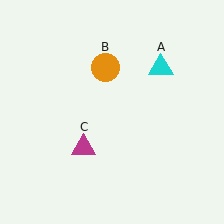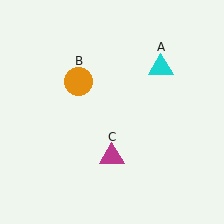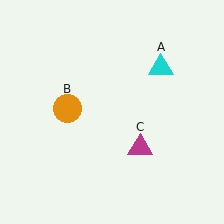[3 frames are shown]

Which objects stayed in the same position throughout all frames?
Cyan triangle (object A) remained stationary.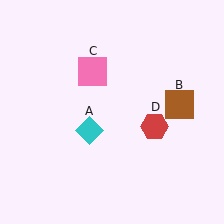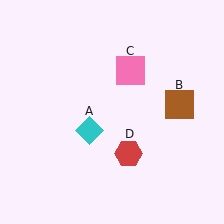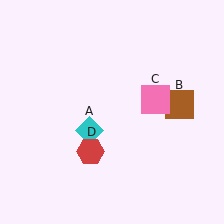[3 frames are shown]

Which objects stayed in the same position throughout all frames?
Cyan diamond (object A) and brown square (object B) remained stationary.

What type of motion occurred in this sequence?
The pink square (object C), red hexagon (object D) rotated clockwise around the center of the scene.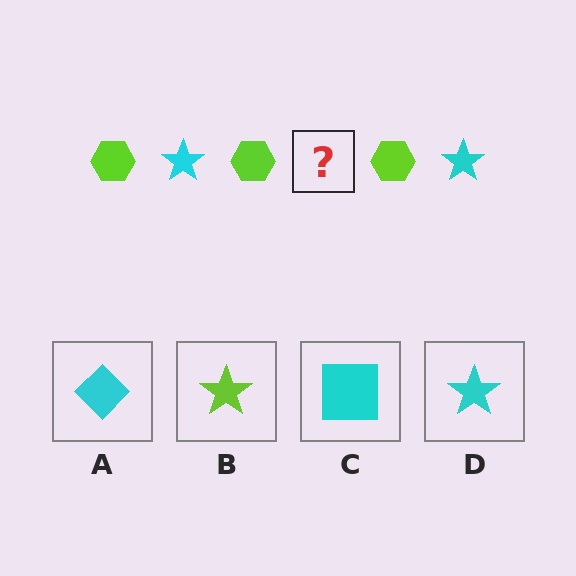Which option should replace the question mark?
Option D.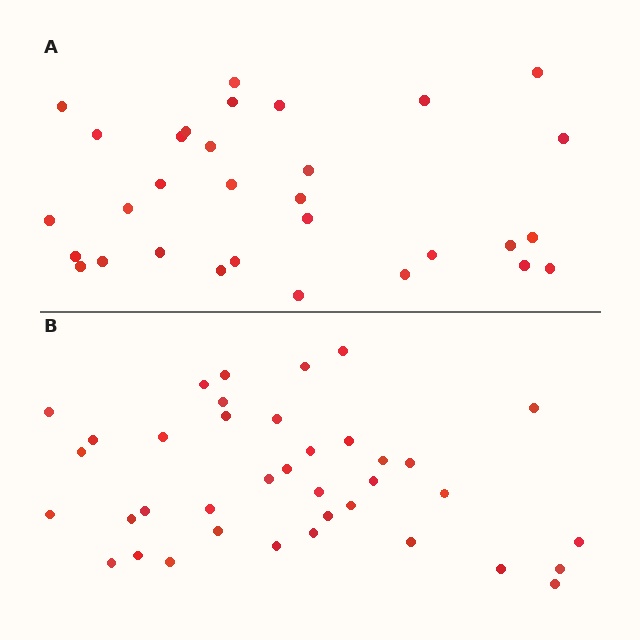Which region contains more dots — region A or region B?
Region B (the bottom region) has more dots.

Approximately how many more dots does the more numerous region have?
Region B has roughly 8 or so more dots than region A.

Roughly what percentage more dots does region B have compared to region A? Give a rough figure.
About 25% more.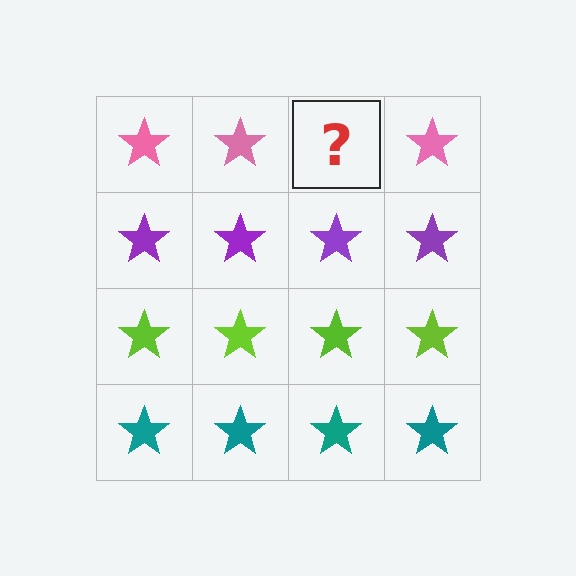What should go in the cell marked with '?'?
The missing cell should contain a pink star.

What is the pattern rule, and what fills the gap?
The rule is that each row has a consistent color. The gap should be filled with a pink star.